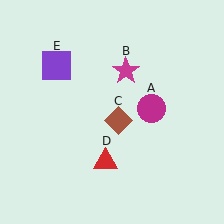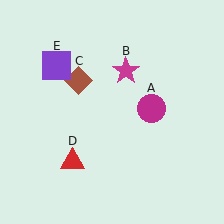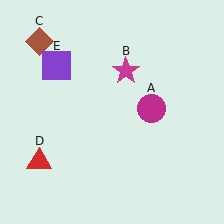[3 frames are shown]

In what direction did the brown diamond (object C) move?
The brown diamond (object C) moved up and to the left.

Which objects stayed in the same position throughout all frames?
Magenta circle (object A) and magenta star (object B) and purple square (object E) remained stationary.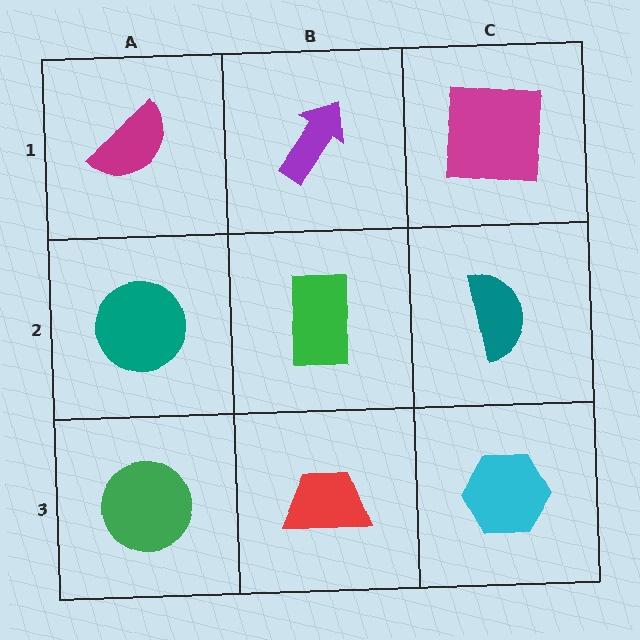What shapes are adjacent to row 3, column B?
A green rectangle (row 2, column B), a green circle (row 3, column A), a cyan hexagon (row 3, column C).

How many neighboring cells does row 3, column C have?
2.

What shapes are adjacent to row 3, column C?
A teal semicircle (row 2, column C), a red trapezoid (row 3, column B).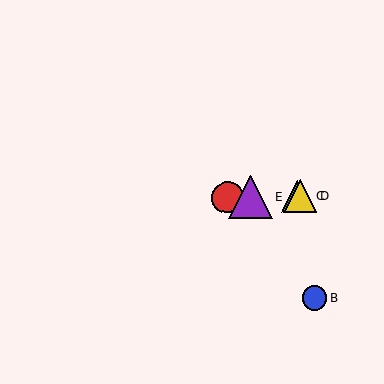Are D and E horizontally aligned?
Yes, both are at y≈196.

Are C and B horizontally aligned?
No, C is at y≈196 and B is at y≈298.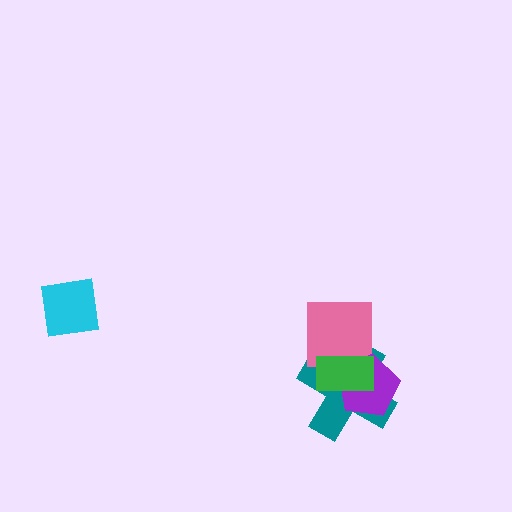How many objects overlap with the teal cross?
3 objects overlap with the teal cross.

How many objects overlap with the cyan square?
0 objects overlap with the cyan square.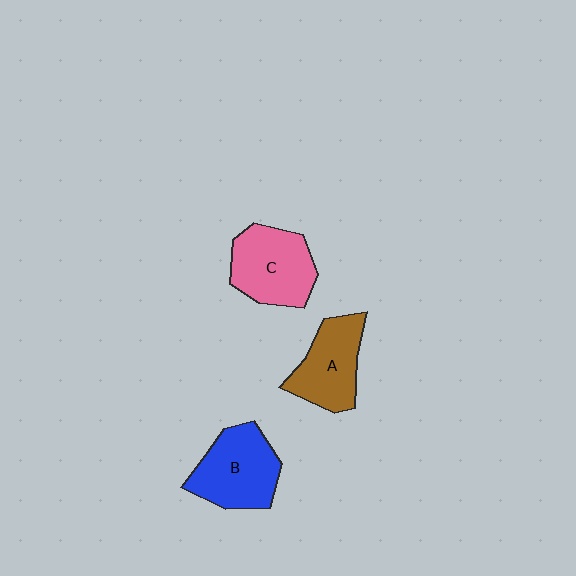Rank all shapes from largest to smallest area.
From largest to smallest: B (blue), C (pink), A (brown).